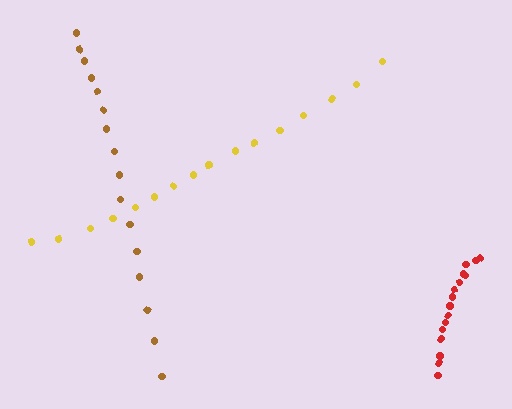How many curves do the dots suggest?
There are 3 distinct paths.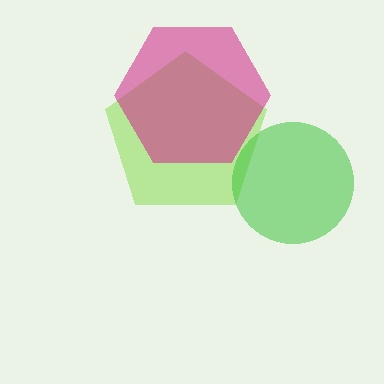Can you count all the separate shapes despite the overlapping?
Yes, there are 3 separate shapes.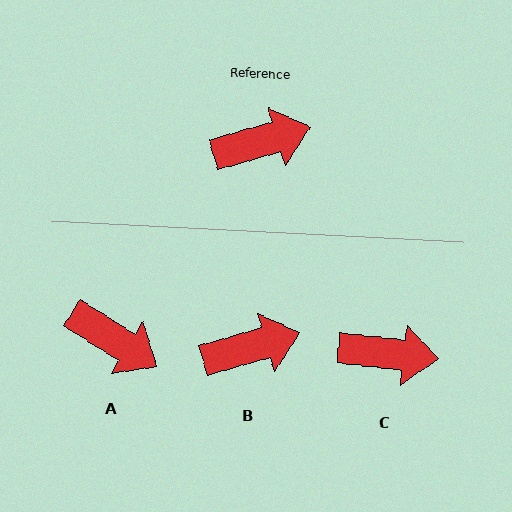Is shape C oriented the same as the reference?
No, it is off by about 22 degrees.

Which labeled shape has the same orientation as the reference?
B.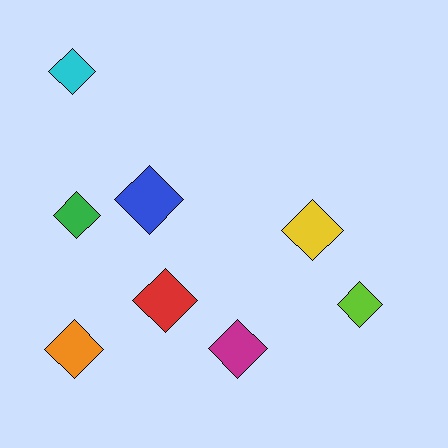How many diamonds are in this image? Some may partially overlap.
There are 8 diamonds.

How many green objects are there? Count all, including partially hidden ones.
There is 1 green object.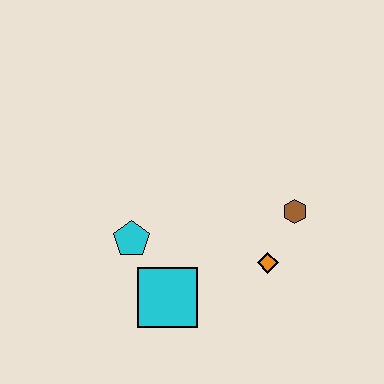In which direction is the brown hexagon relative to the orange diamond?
The brown hexagon is above the orange diamond.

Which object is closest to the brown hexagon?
The orange diamond is closest to the brown hexagon.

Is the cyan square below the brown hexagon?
Yes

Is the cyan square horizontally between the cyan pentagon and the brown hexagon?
Yes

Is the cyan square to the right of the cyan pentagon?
Yes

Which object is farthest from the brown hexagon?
The cyan pentagon is farthest from the brown hexagon.